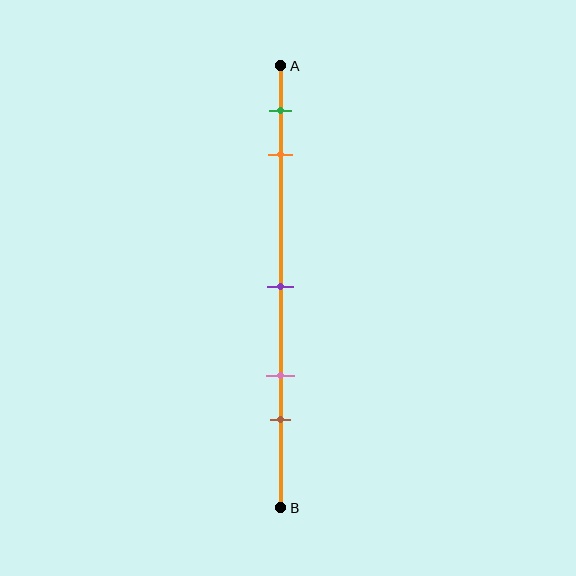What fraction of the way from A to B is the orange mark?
The orange mark is approximately 20% (0.2) of the way from A to B.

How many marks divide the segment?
There are 5 marks dividing the segment.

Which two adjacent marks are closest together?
The green and orange marks are the closest adjacent pair.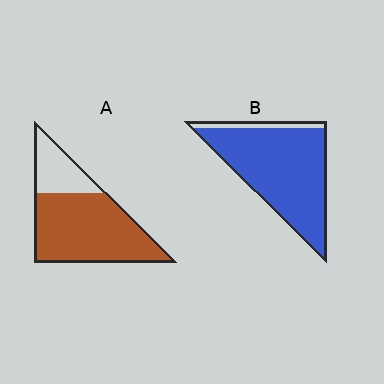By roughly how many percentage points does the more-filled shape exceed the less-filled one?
By roughly 15 percentage points (B over A).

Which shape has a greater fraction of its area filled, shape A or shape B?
Shape B.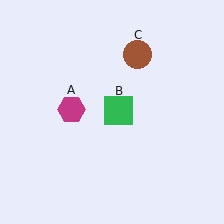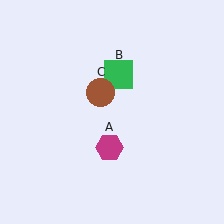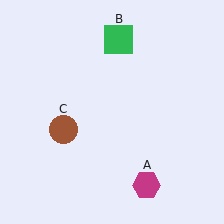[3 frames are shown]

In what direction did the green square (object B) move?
The green square (object B) moved up.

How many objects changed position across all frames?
3 objects changed position: magenta hexagon (object A), green square (object B), brown circle (object C).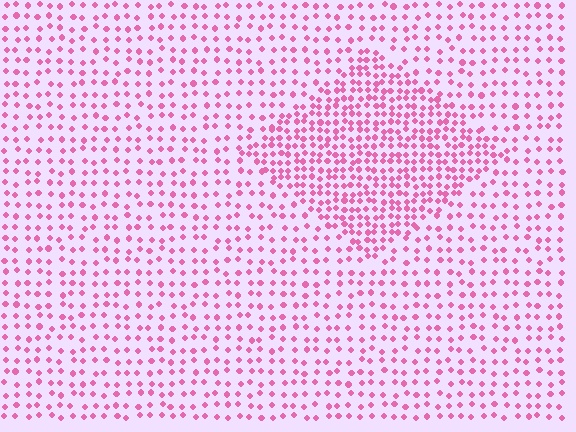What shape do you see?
I see a diamond.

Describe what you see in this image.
The image contains small pink elements arranged at two different densities. A diamond-shaped region is visible where the elements are more densely packed than the surrounding area.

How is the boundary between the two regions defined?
The boundary is defined by a change in element density (approximately 2.0x ratio). All elements are the same color, size, and shape.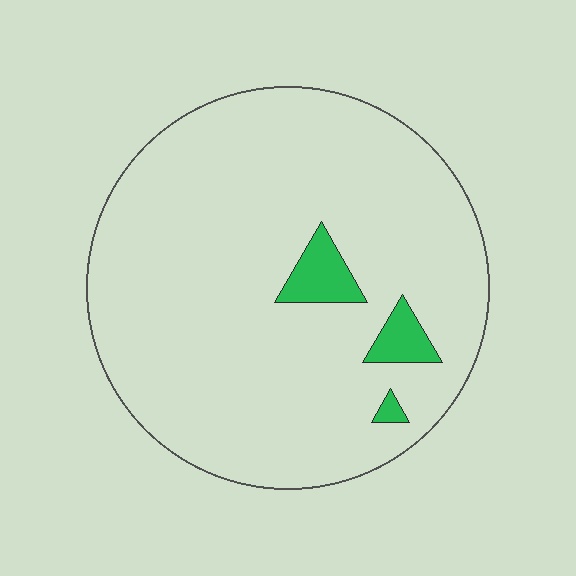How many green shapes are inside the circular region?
3.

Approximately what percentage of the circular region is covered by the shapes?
Approximately 5%.